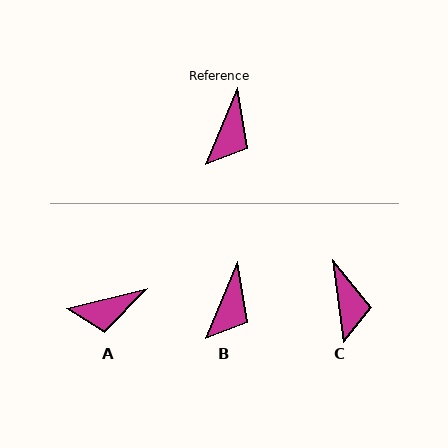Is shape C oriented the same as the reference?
No, it is off by about 30 degrees.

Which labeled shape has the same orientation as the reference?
B.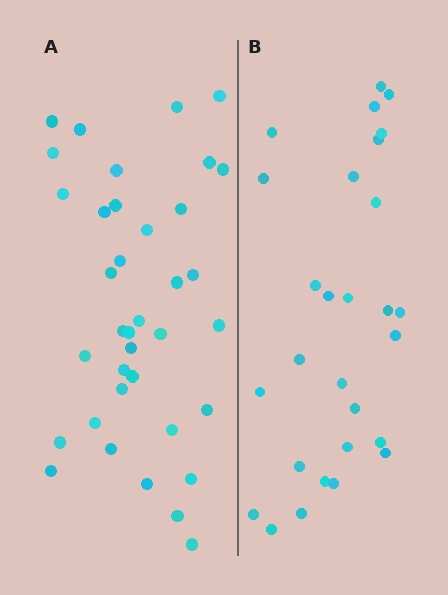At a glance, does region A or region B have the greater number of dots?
Region A (the left region) has more dots.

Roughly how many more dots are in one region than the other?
Region A has roughly 8 or so more dots than region B.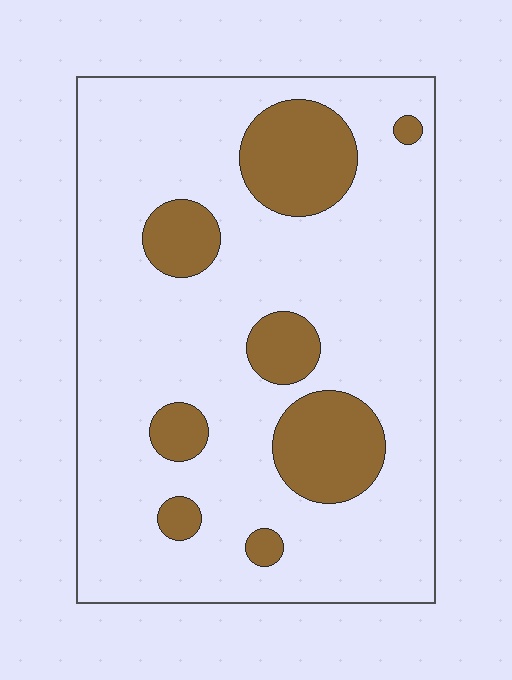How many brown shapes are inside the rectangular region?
8.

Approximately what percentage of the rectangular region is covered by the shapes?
Approximately 20%.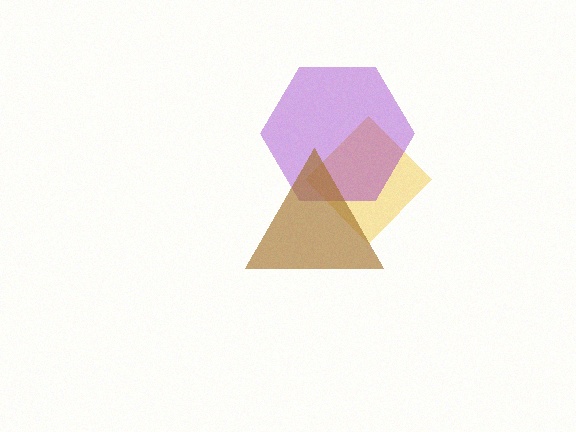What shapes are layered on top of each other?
The layered shapes are: a yellow diamond, a purple hexagon, a brown triangle.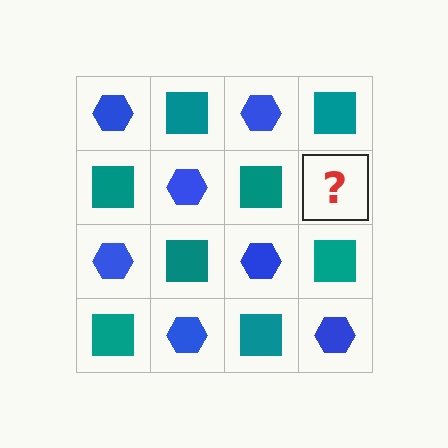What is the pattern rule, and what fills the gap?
The rule is that it alternates blue hexagon and teal square in a checkerboard pattern. The gap should be filled with a blue hexagon.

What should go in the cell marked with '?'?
The missing cell should contain a blue hexagon.